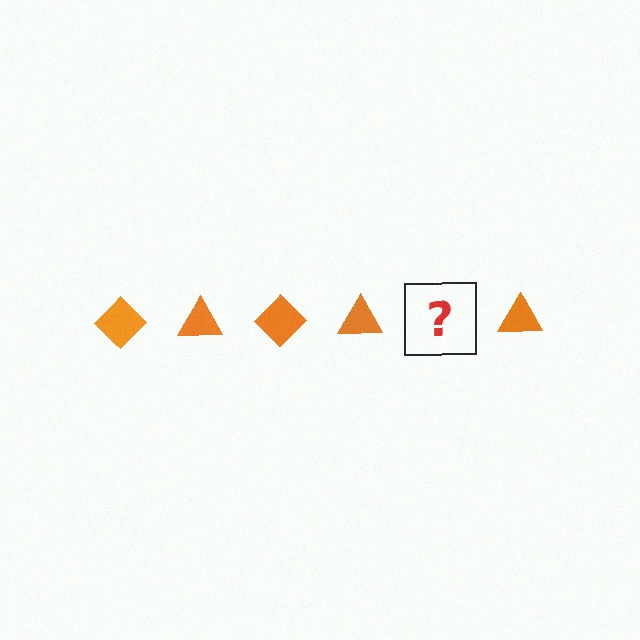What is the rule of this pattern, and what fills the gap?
The rule is that the pattern cycles through diamond, triangle shapes in orange. The gap should be filled with an orange diamond.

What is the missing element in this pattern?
The missing element is an orange diamond.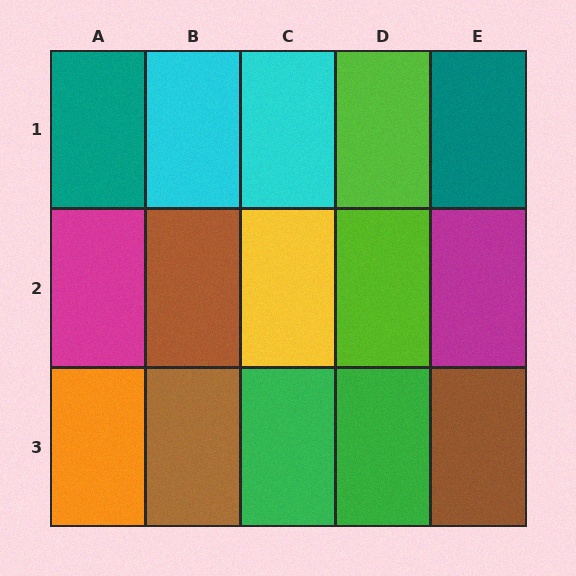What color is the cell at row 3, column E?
Brown.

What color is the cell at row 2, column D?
Lime.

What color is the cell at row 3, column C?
Green.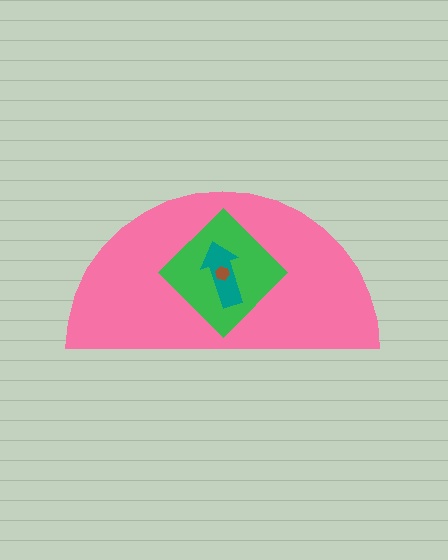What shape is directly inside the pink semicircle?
The green diamond.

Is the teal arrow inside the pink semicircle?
Yes.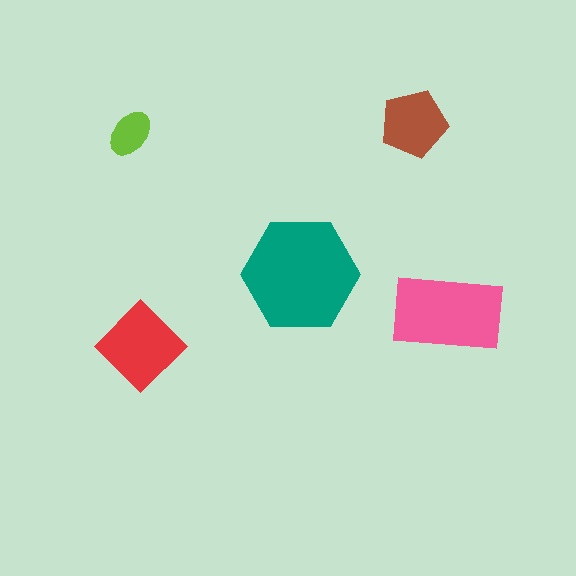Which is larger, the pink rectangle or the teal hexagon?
The teal hexagon.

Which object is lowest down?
The red diamond is bottommost.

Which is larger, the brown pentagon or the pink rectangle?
The pink rectangle.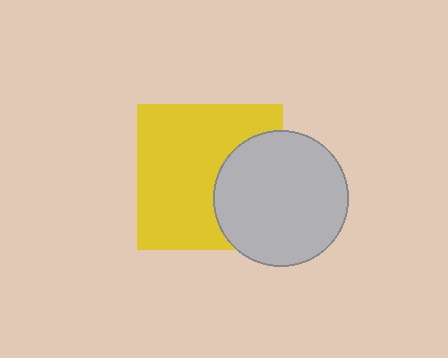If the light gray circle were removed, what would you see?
You would see the complete yellow square.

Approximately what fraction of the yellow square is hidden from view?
Roughly 33% of the yellow square is hidden behind the light gray circle.